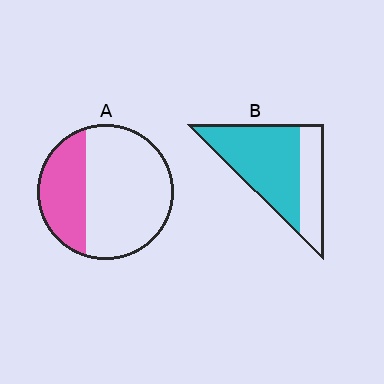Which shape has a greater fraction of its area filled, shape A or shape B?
Shape B.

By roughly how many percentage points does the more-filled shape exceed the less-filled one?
By roughly 35 percentage points (B over A).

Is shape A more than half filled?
No.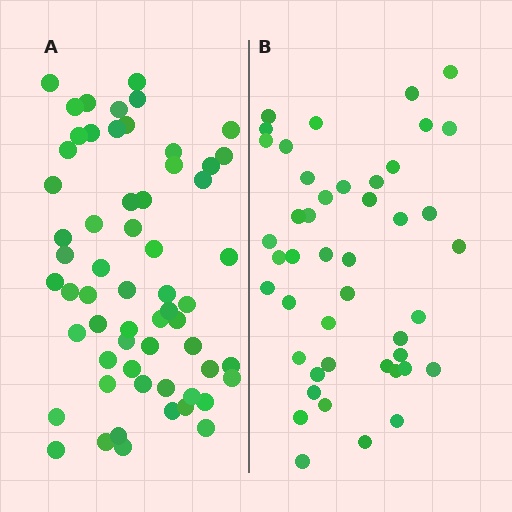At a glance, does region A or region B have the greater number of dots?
Region A (the left region) has more dots.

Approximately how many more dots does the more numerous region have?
Region A has approximately 15 more dots than region B.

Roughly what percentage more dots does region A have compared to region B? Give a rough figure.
About 35% more.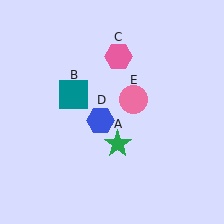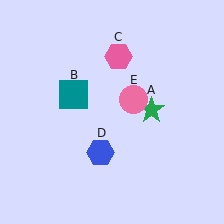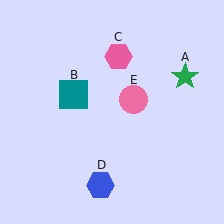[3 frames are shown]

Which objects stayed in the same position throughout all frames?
Teal square (object B) and pink hexagon (object C) and pink circle (object E) remained stationary.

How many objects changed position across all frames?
2 objects changed position: green star (object A), blue hexagon (object D).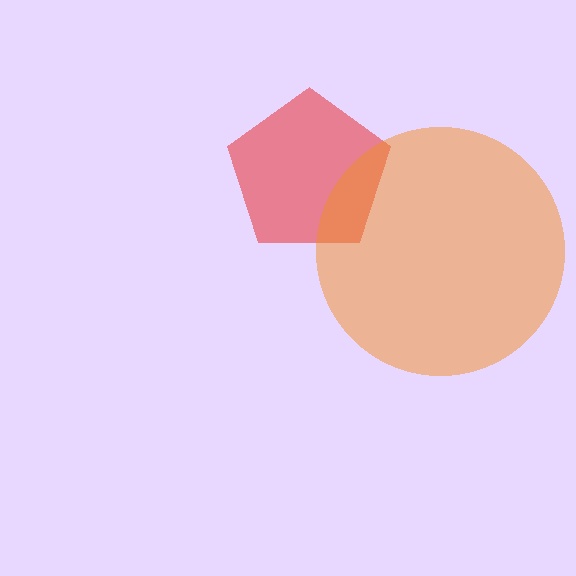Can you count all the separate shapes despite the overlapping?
Yes, there are 2 separate shapes.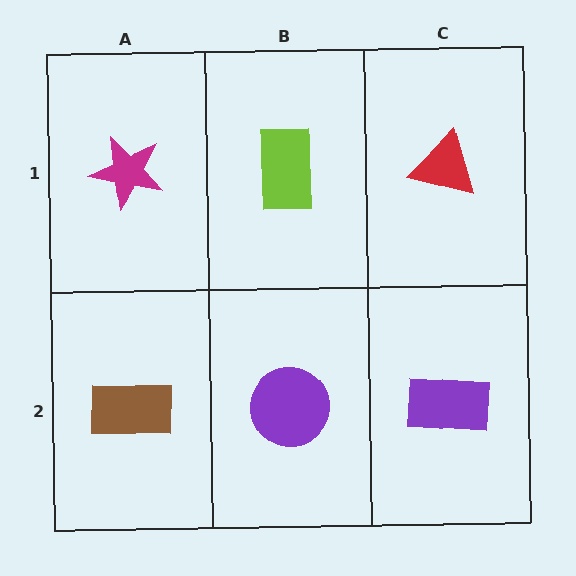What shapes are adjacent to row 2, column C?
A red triangle (row 1, column C), a purple circle (row 2, column B).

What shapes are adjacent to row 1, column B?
A purple circle (row 2, column B), a magenta star (row 1, column A), a red triangle (row 1, column C).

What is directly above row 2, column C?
A red triangle.